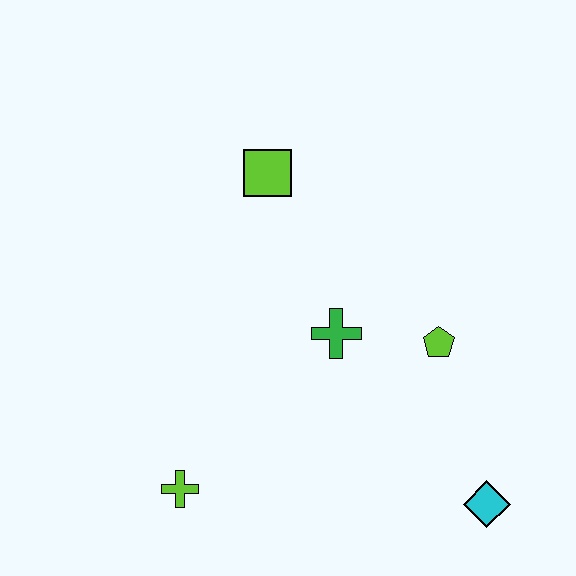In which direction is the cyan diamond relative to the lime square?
The cyan diamond is below the lime square.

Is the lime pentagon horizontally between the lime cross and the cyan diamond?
Yes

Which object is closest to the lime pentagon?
The green cross is closest to the lime pentagon.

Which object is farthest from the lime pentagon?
The lime cross is farthest from the lime pentagon.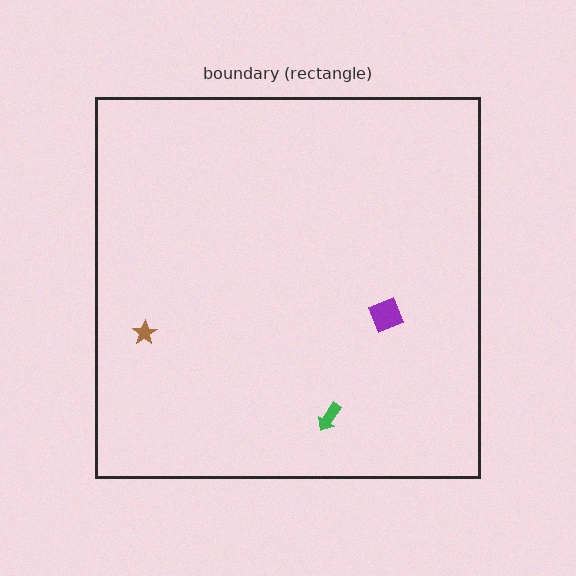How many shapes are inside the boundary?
3 inside, 0 outside.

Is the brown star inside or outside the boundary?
Inside.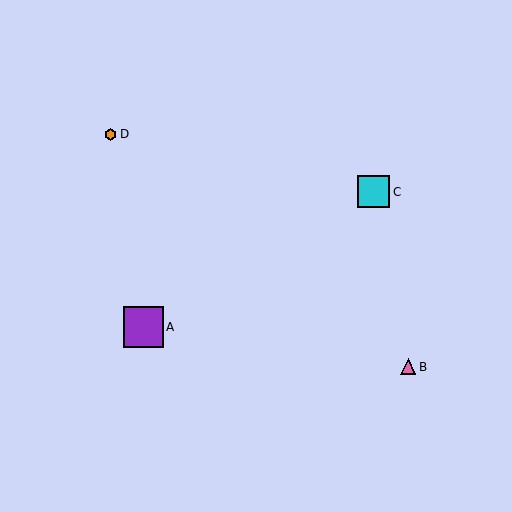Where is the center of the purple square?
The center of the purple square is at (143, 327).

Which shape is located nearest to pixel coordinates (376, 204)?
The cyan square (labeled C) at (374, 192) is nearest to that location.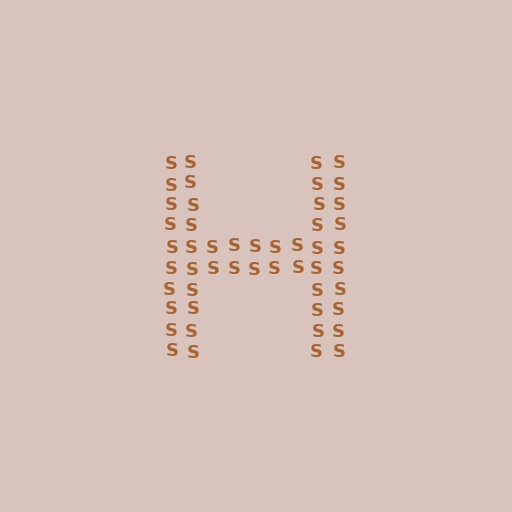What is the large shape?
The large shape is the letter H.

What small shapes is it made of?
It is made of small letter S's.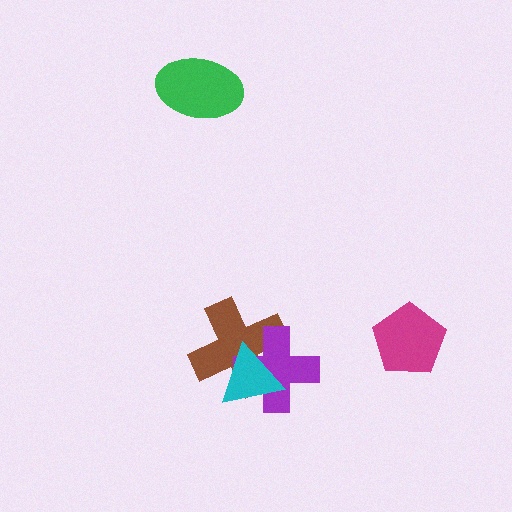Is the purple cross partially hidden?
Yes, it is partially covered by another shape.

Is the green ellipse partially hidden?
No, no other shape covers it.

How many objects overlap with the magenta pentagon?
0 objects overlap with the magenta pentagon.